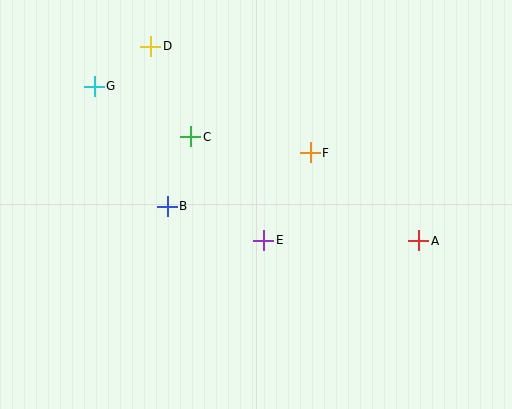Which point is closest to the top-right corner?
Point F is closest to the top-right corner.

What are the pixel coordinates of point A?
Point A is at (419, 241).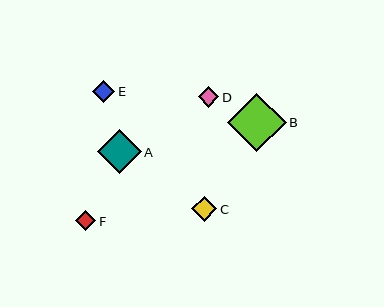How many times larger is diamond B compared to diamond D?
Diamond B is approximately 2.8 times the size of diamond D.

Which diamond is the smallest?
Diamond F is the smallest with a size of approximately 20 pixels.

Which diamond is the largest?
Diamond B is the largest with a size of approximately 58 pixels.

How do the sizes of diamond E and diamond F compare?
Diamond E and diamond F are approximately the same size.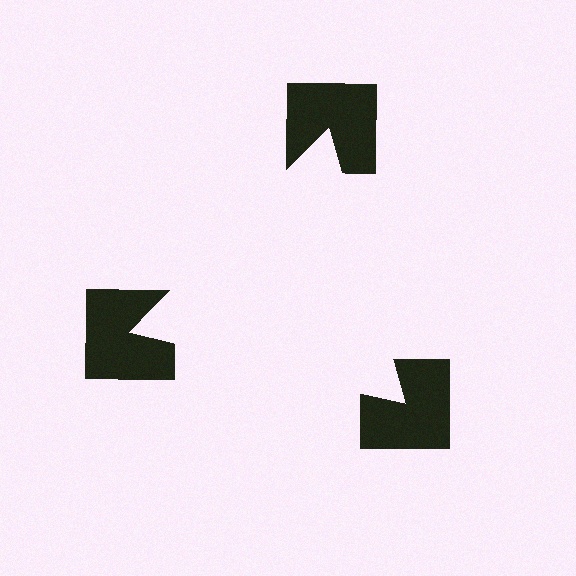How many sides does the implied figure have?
3 sides.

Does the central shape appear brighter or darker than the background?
It typically appears slightly brighter than the background, even though no actual brightness change is drawn.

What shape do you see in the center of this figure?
An illusory triangle — its edges are inferred from the aligned wedge cuts in the notched squares, not physically drawn.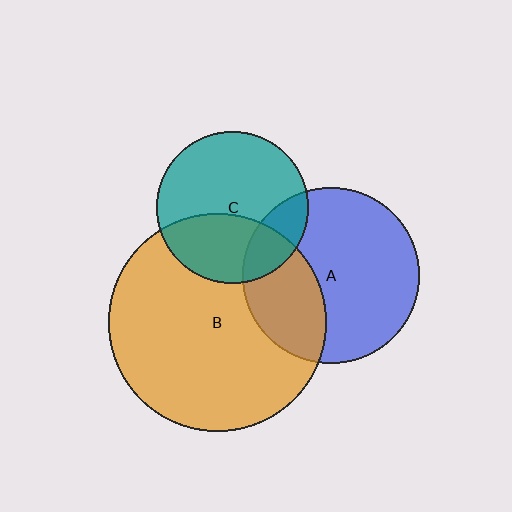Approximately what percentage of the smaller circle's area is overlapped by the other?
Approximately 30%.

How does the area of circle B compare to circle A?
Approximately 1.5 times.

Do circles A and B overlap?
Yes.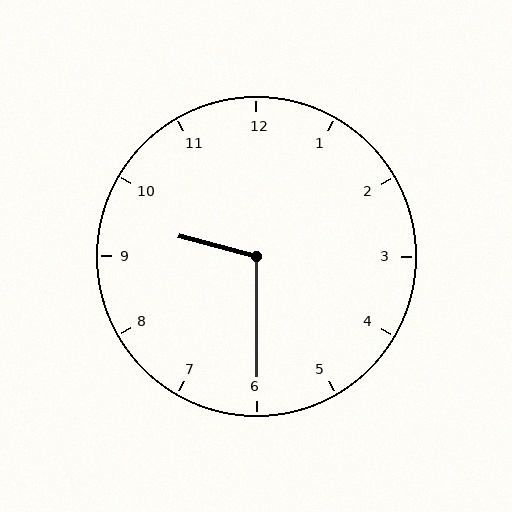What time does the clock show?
9:30.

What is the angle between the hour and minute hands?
Approximately 105 degrees.